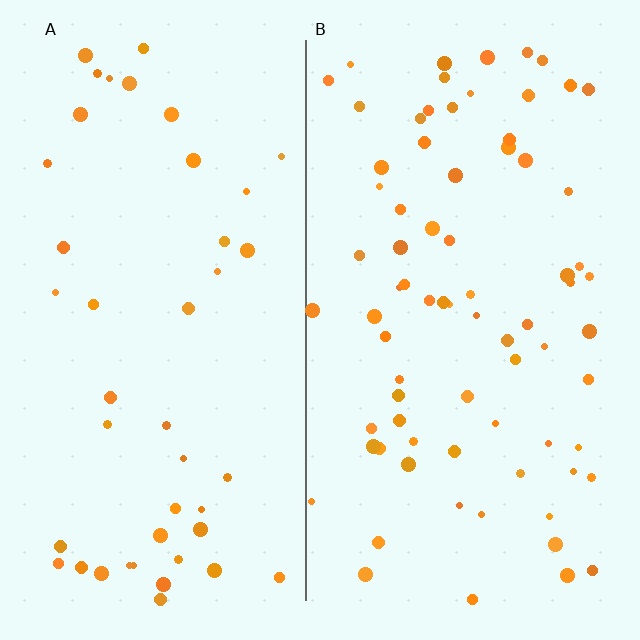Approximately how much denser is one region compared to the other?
Approximately 1.7× — region B over region A.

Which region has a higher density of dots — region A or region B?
B (the right).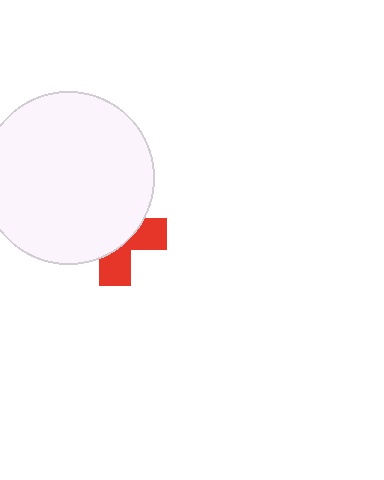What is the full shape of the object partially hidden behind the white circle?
The partially hidden object is a red cross.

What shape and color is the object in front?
The object in front is a white circle.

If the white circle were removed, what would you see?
You would see the complete red cross.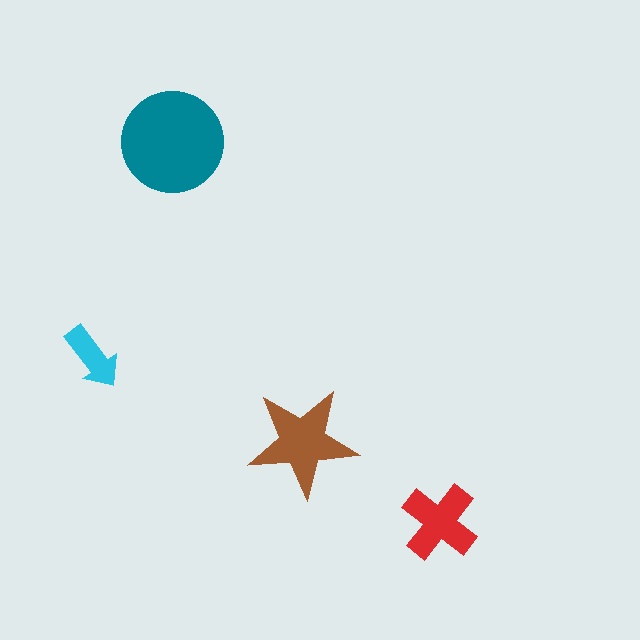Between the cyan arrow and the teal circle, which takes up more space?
The teal circle.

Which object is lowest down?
The red cross is bottommost.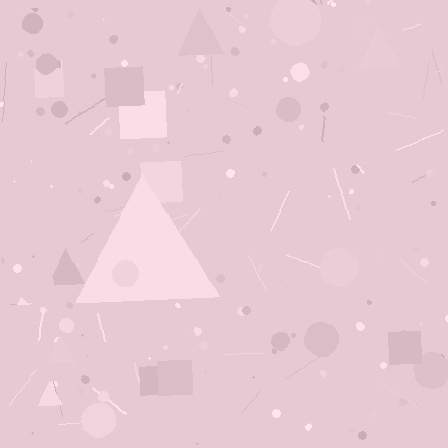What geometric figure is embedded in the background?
A triangle is embedded in the background.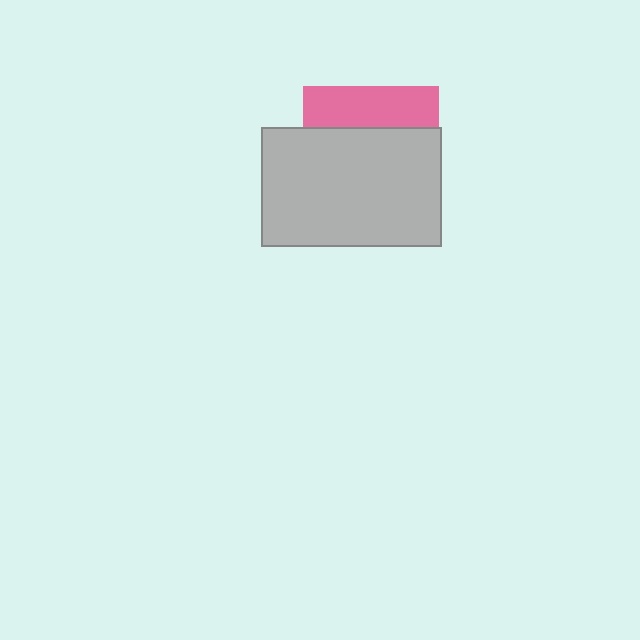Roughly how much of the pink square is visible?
A small part of it is visible (roughly 31%).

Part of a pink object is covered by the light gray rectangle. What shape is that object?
It is a square.